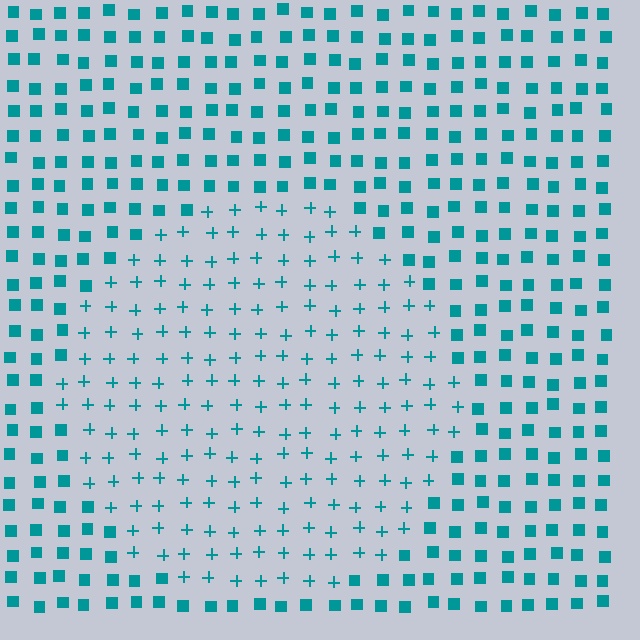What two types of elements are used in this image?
The image uses plus signs inside the circle region and squares outside it.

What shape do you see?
I see a circle.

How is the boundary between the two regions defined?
The boundary is defined by a change in element shape: plus signs inside vs. squares outside. All elements share the same color and spacing.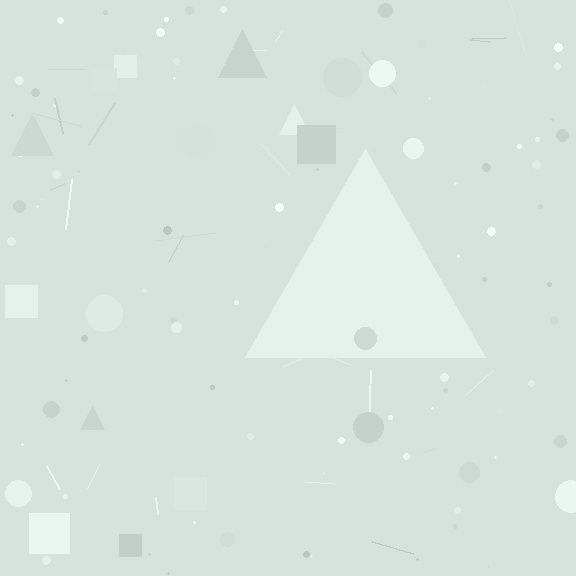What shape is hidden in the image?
A triangle is hidden in the image.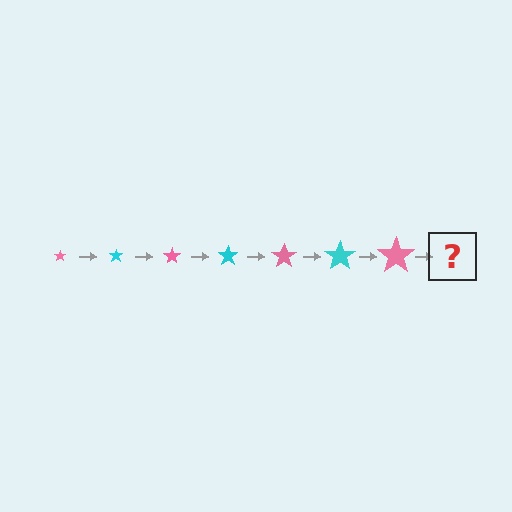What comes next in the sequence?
The next element should be a cyan star, larger than the previous one.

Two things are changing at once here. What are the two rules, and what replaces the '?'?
The two rules are that the star grows larger each step and the color cycles through pink and cyan. The '?' should be a cyan star, larger than the previous one.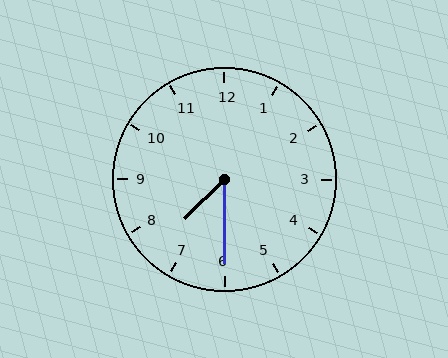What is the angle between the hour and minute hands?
Approximately 45 degrees.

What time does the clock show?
7:30.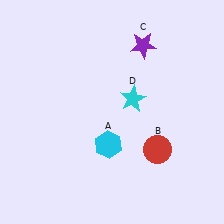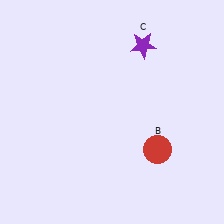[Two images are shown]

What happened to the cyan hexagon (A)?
The cyan hexagon (A) was removed in Image 2. It was in the bottom-left area of Image 1.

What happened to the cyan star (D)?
The cyan star (D) was removed in Image 2. It was in the top-right area of Image 1.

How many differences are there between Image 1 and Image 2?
There are 2 differences between the two images.